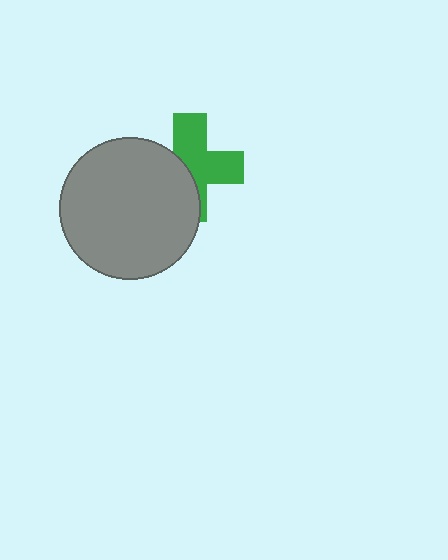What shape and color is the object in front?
The object in front is a gray circle.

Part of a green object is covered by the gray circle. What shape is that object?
It is a cross.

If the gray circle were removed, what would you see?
You would see the complete green cross.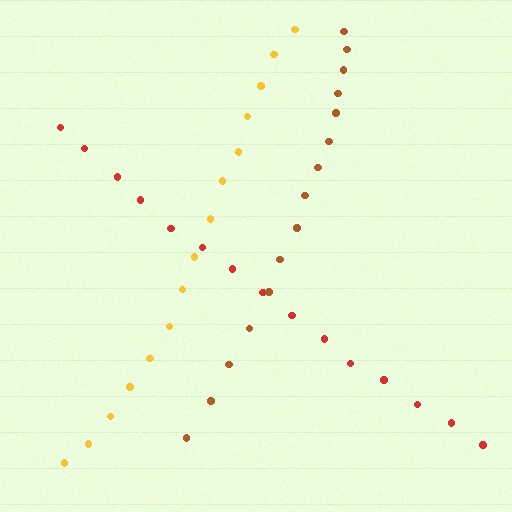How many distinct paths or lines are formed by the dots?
There are 3 distinct paths.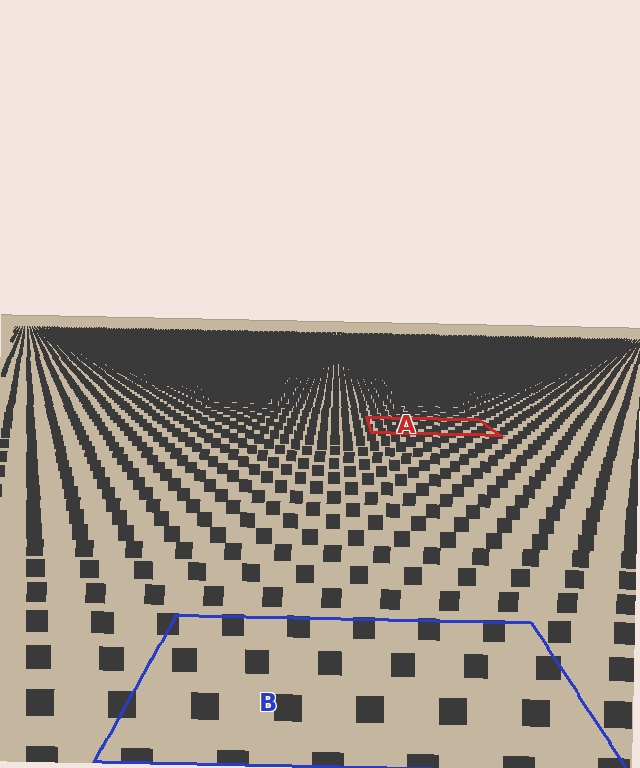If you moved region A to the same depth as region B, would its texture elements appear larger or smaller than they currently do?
They would appear larger. At a closer depth, the same texture elements are projected at a bigger on-screen size.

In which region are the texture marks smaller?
The texture marks are smaller in region A, because it is farther away.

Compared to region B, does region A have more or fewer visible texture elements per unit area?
Region A has more texture elements per unit area — they are packed more densely because it is farther away.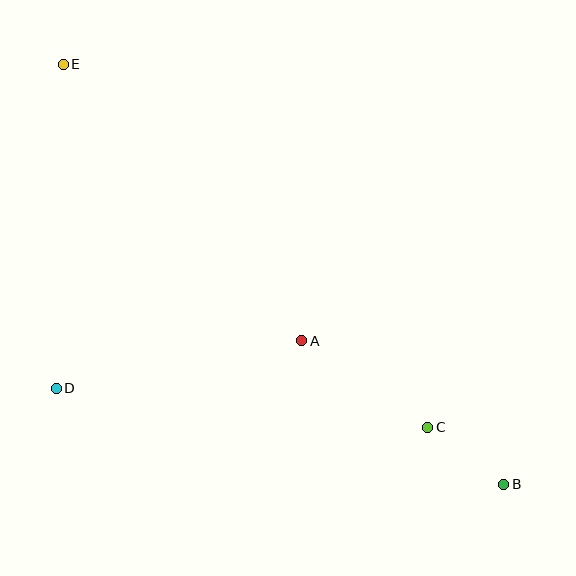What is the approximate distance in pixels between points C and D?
The distance between C and D is approximately 374 pixels.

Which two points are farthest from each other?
Points B and E are farthest from each other.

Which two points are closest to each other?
Points B and C are closest to each other.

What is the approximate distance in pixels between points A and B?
The distance between A and B is approximately 247 pixels.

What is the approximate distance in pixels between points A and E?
The distance between A and E is approximately 366 pixels.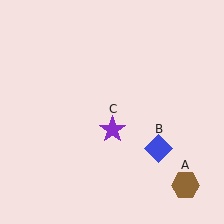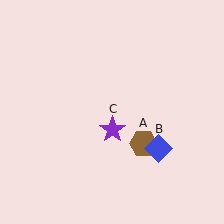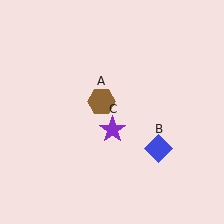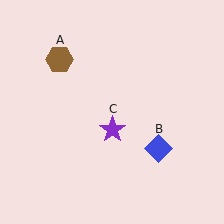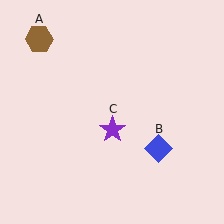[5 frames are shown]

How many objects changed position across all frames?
1 object changed position: brown hexagon (object A).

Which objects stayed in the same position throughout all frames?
Blue diamond (object B) and purple star (object C) remained stationary.